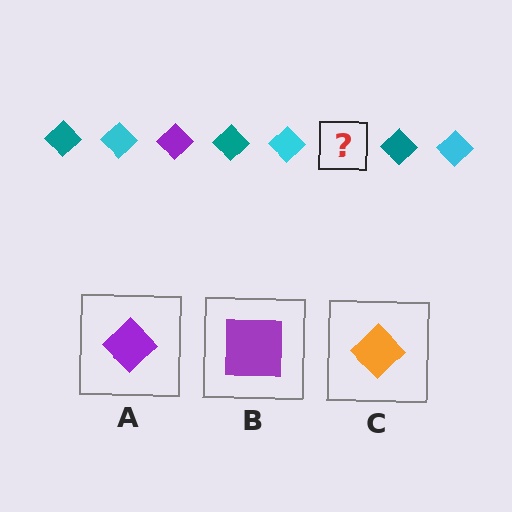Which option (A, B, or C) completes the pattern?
A.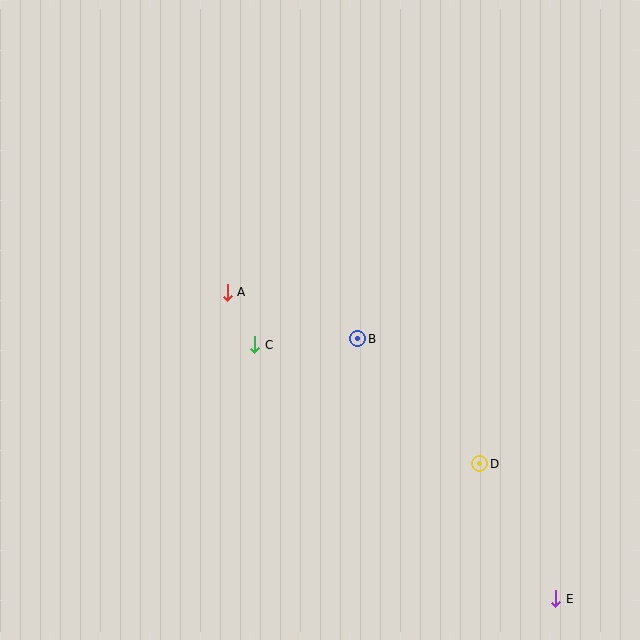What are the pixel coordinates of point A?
Point A is at (227, 292).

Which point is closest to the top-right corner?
Point B is closest to the top-right corner.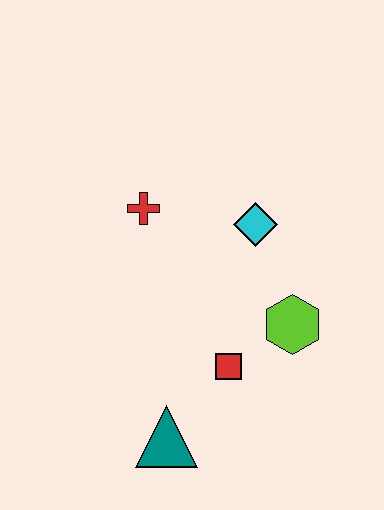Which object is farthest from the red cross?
The teal triangle is farthest from the red cross.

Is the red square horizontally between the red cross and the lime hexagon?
Yes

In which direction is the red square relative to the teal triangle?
The red square is above the teal triangle.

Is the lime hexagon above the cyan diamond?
No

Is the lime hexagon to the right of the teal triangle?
Yes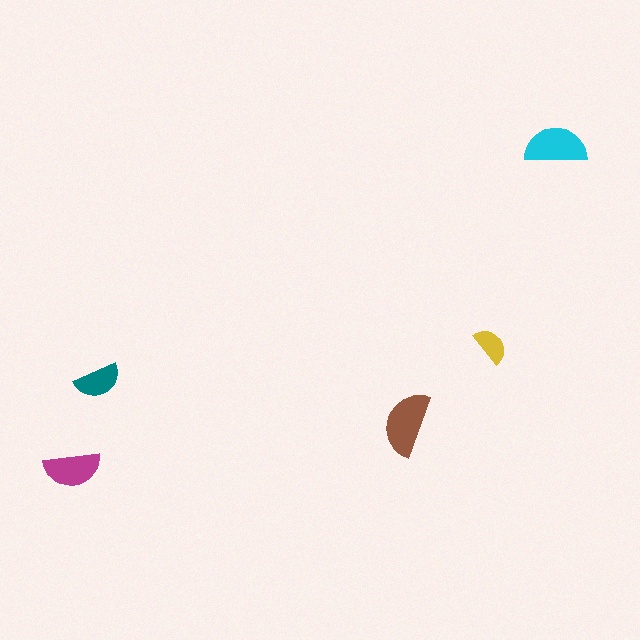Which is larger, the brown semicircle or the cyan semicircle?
The brown one.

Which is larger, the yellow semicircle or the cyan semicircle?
The cyan one.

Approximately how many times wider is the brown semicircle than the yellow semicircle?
About 1.5 times wider.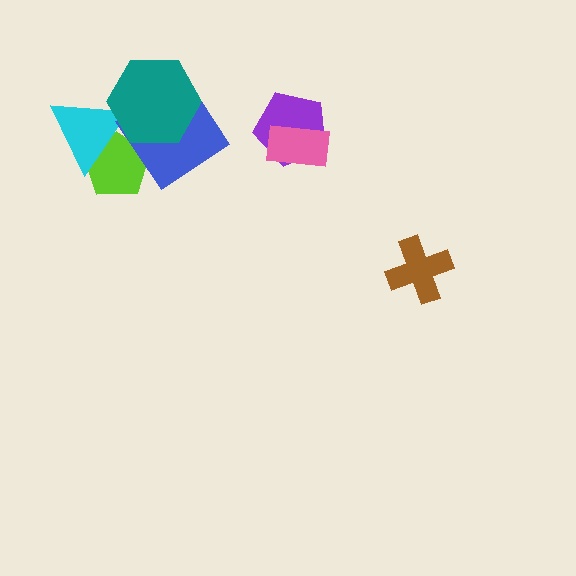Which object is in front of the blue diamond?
The teal hexagon is in front of the blue diamond.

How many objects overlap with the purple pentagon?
1 object overlaps with the purple pentagon.